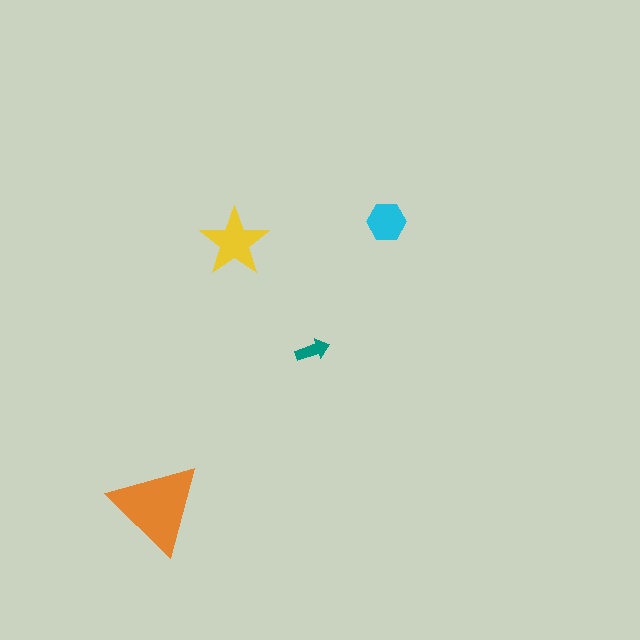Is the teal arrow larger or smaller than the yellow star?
Smaller.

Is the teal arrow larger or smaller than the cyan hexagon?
Smaller.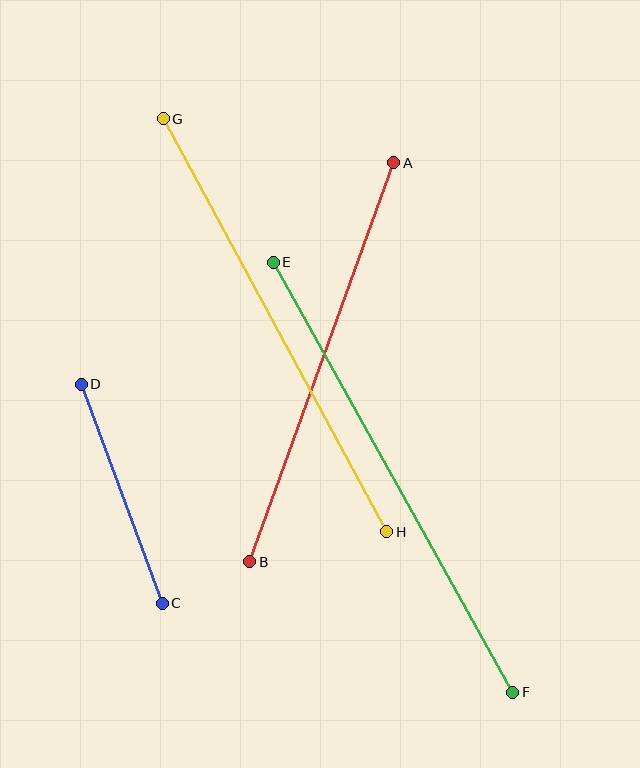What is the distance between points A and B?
The distance is approximately 424 pixels.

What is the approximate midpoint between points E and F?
The midpoint is at approximately (393, 477) pixels.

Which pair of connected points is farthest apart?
Points E and F are farthest apart.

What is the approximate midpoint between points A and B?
The midpoint is at approximately (322, 362) pixels.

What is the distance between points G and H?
The distance is approximately 469 pixels.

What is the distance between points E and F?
The distance is approximately 492 pixels.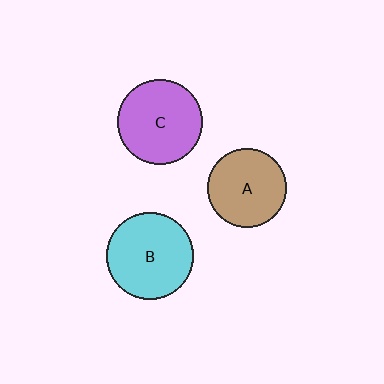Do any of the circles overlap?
No, none of the circles overlap.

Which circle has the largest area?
Circle B (cyan).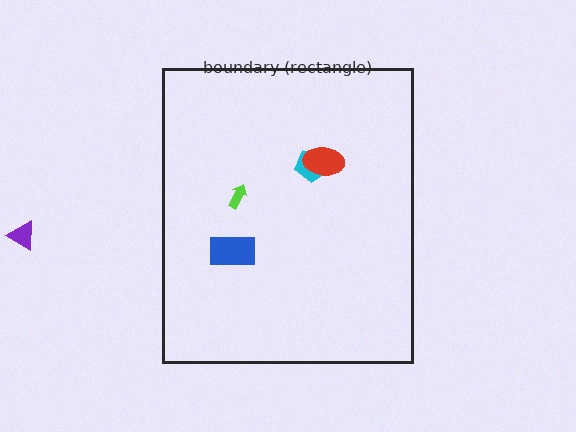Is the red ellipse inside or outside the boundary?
Inside.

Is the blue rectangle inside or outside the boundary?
Inside.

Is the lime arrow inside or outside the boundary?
Inside.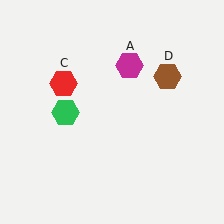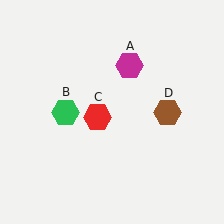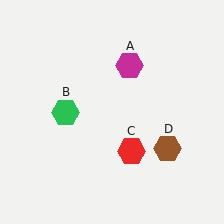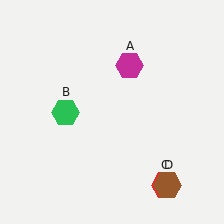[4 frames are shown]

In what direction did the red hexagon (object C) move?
The red hexagon (object C) moved down and to the right.